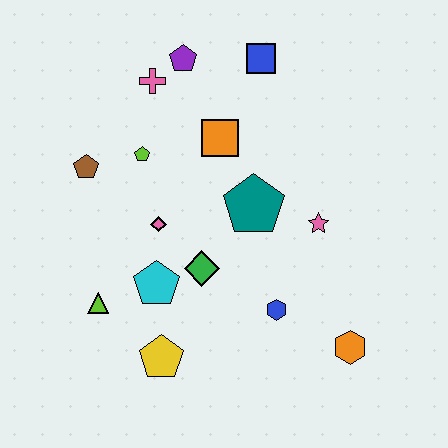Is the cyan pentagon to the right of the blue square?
No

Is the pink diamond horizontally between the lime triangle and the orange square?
Yes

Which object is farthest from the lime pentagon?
The orange hexagon is farthest from the lime pentagon.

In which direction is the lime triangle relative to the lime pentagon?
The lime triangle is below the lime pentagon.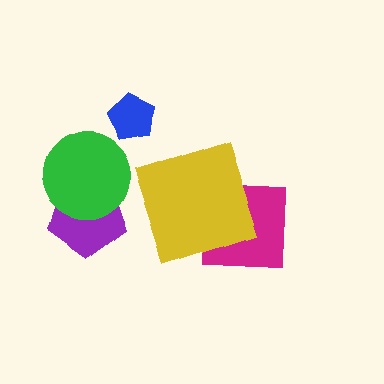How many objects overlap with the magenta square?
1 object overlaps with the magenta square.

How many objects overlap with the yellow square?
1 object overlaps with the yellow square.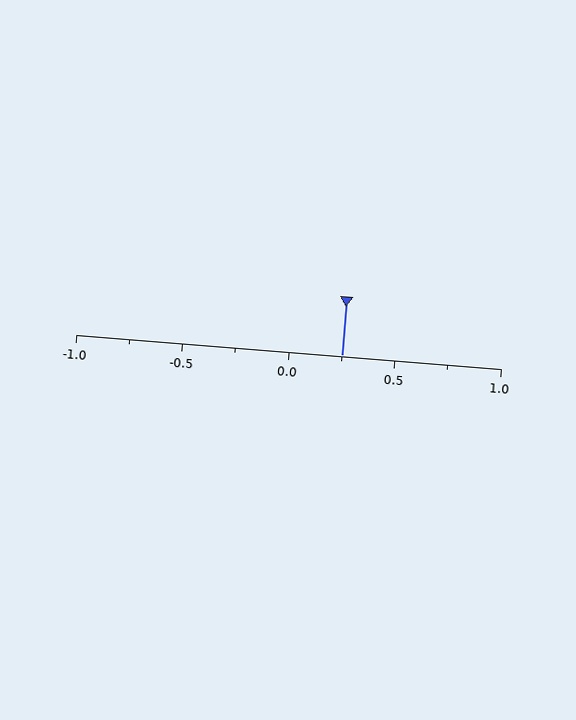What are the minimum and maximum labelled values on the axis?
The axis runs from -1.0 to 1.0.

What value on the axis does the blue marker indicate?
The marker indicates approximately 0.25.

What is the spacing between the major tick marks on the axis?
The major ticks are spaced 0.5 apart.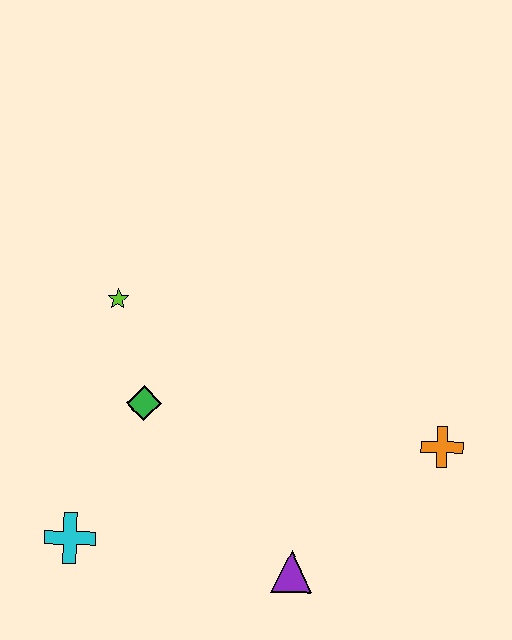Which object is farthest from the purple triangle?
The lime star is farthest from the purple triangle.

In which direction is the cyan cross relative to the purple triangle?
The cyan cross is to the left of the purple triangle.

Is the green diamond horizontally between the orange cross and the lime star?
Yes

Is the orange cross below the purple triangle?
No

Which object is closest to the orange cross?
The purple triangle is closest to the orange cross.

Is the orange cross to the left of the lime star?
No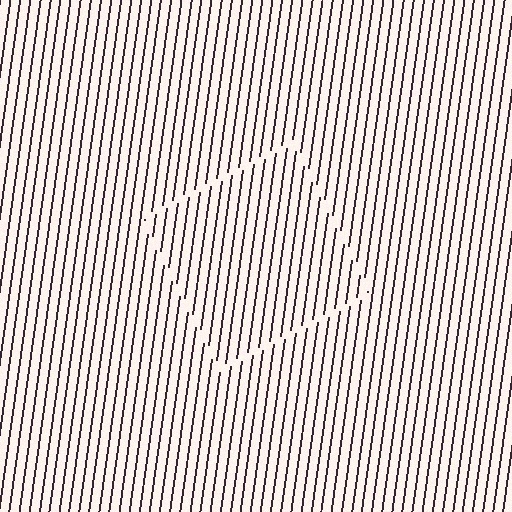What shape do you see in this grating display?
An illusory square. The interior of the shape contains the same grating, shifted by half a period — the contour is defined by the phase discontinuity where line-ends from the inner and outer gratings abut.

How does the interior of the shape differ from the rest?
The interior of the shape contains the same grating, shifted by half a period — the contour is defined by the phase discontinuity where line-ends from the inner and outer gratings abut.